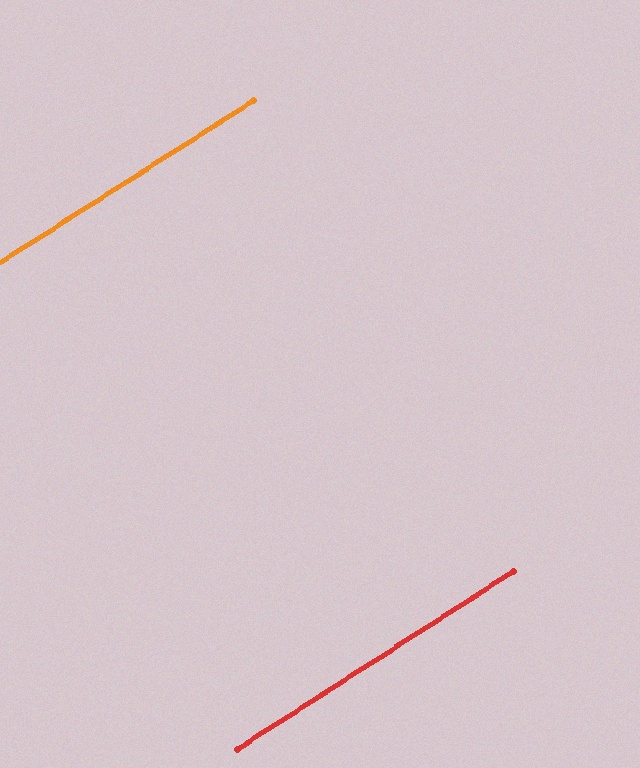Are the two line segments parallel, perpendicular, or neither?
Parallel — their directions differ by only 0.2°.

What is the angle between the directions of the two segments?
Approximately 0 degrees.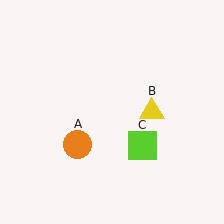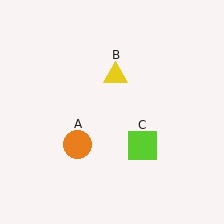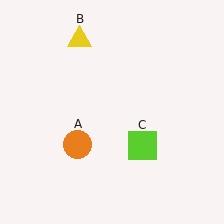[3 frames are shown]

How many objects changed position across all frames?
1 object changed position: yellow triangle (object B).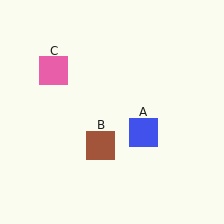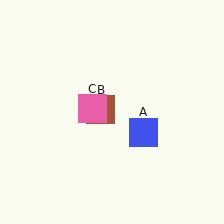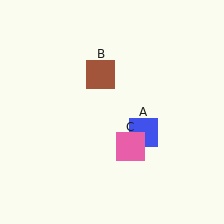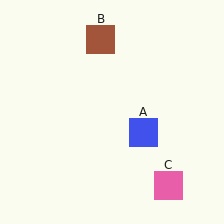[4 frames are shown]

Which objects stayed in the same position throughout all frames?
Blue square (object A) remained stationary.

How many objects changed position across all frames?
2 objects changed position: brown square (object B), pink square (object C).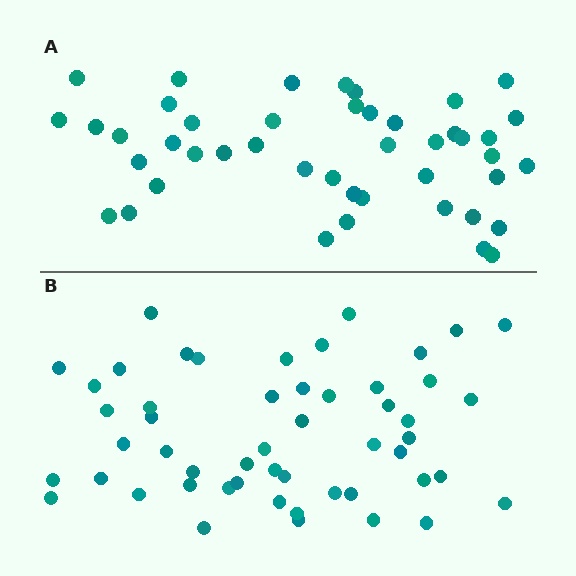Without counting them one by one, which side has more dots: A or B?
Region B (the bottom region) has more dots.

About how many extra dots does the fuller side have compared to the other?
Region B has roughly 8 or so more dots than region A.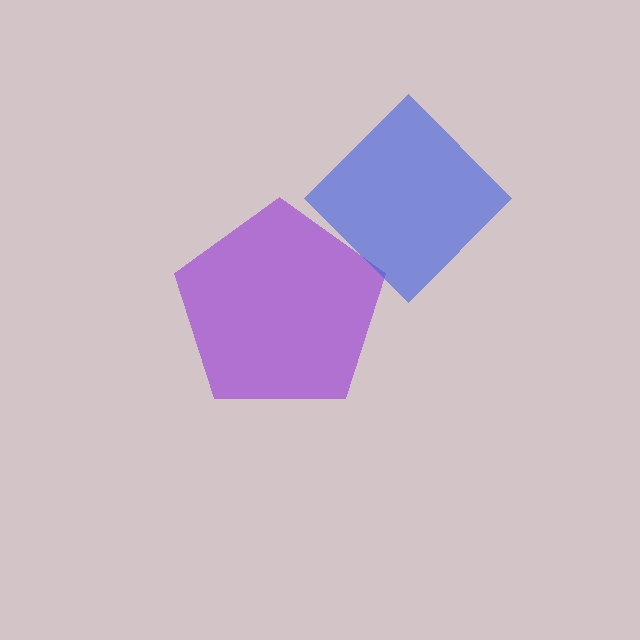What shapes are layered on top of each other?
The layered shapes are: a purple pentagon, a blue diamond.